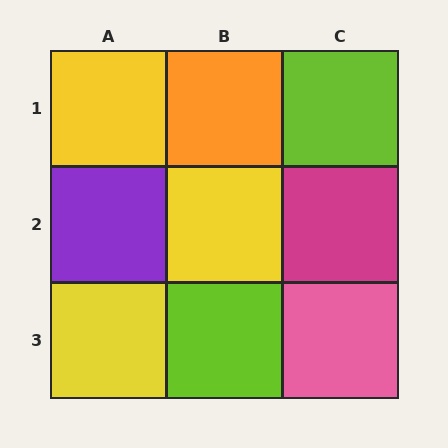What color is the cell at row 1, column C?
Lime.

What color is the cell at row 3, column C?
Pink.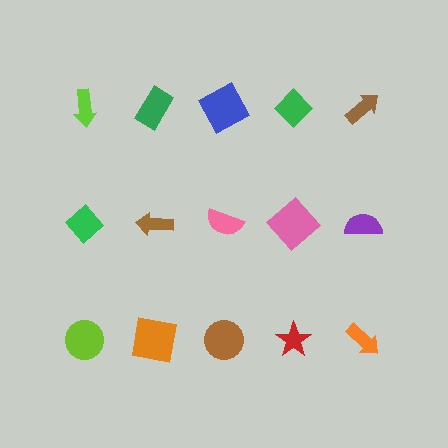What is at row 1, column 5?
A brown arrow.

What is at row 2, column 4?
A pink diamond.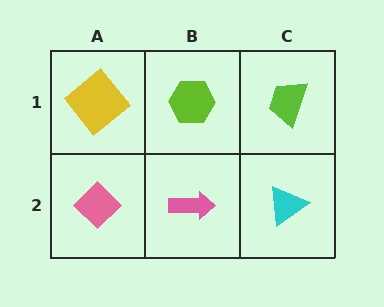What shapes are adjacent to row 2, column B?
A lime hexagon (row 1, column B), a pink diamond (row 2, column A), a cyan triangle (row 2, column C).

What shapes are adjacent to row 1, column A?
A pink diamond (row 2, column A), a lime hexagon (row 1, column B).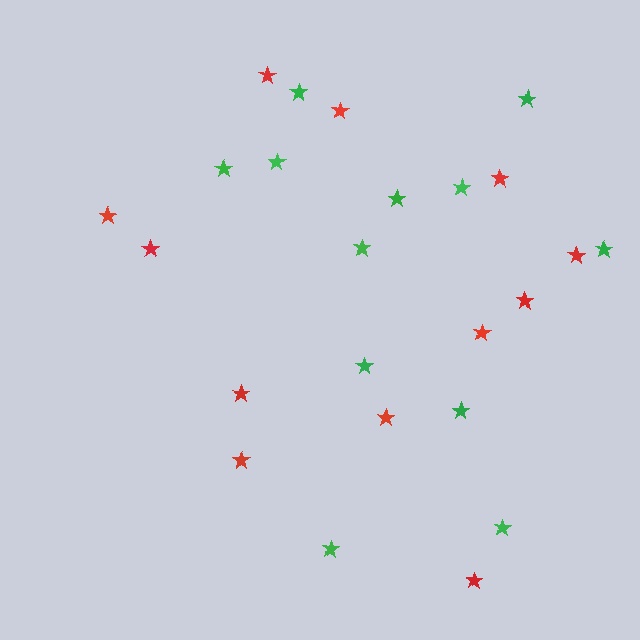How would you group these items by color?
There are 2 groups: one group of red stars (12) and one group of green stars (12).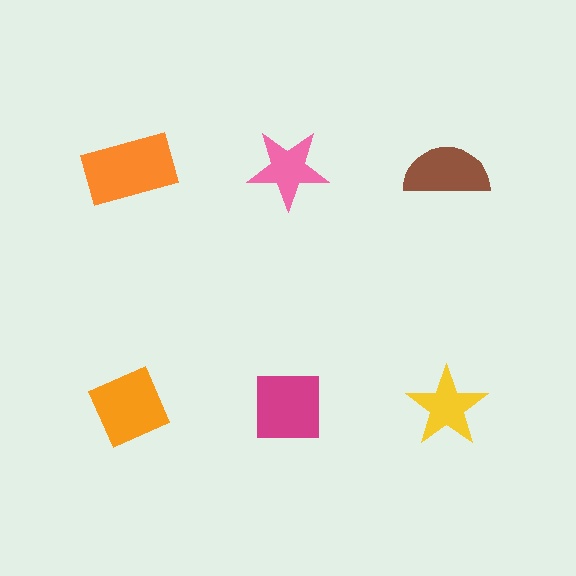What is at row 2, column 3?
A yellow star.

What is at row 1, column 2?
A pink star.